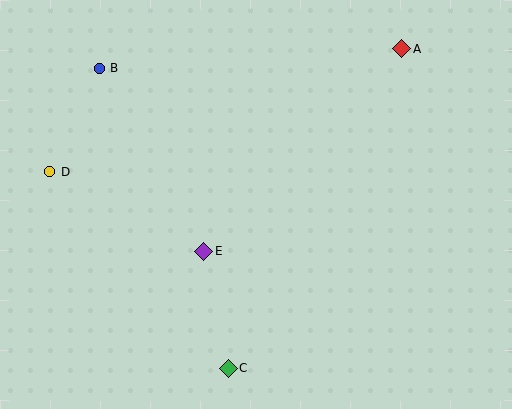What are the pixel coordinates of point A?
Point A is at (402, 49).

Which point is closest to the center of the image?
Point E at (204, 251) is closest to the center.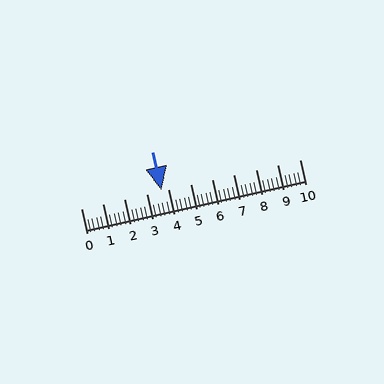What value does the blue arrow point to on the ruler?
The blue arrow points to approximately 3.7.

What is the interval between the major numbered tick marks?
The major tick marks are spaced 1 units apart.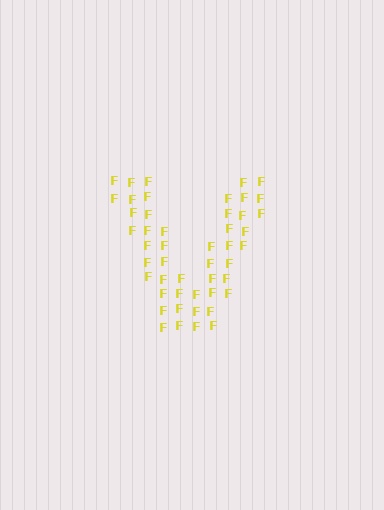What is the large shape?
The large shape is the letter V.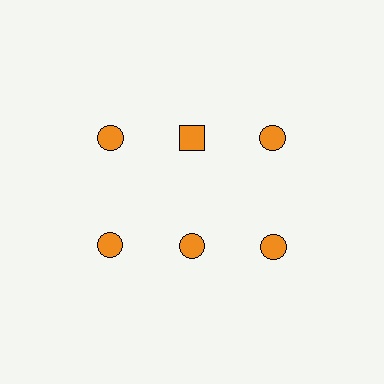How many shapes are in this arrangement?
There are 6 shapes arranged in a grid pattern.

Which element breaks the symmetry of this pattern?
The orange square in the top row, second from left column breaks the symmetry. All other shapes are orange circles.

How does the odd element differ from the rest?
It has a different shape: square instead of circle.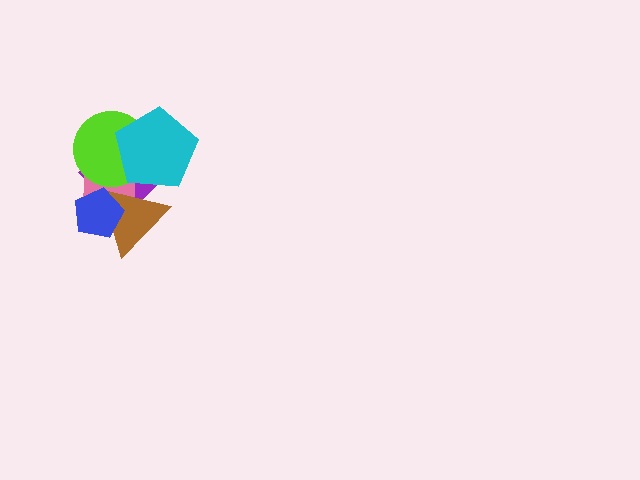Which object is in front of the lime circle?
The cyan pentagon is in front of the lime circle.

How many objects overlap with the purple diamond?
5 objects overlap with the purple diamond.